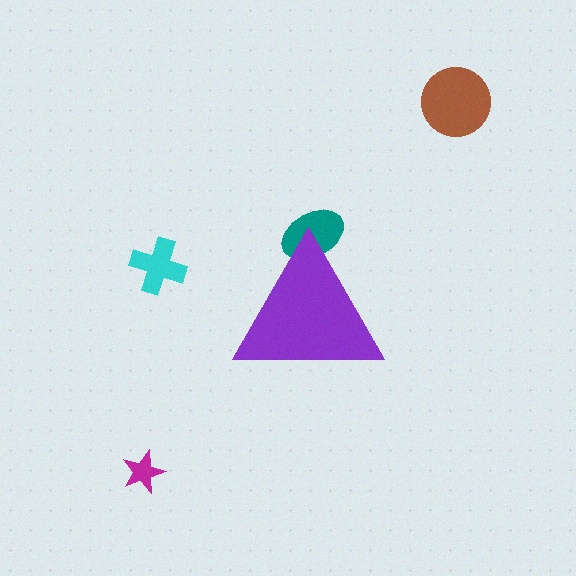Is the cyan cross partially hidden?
No, the cyan cross is fully visible.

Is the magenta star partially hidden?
No, the magenta star is fully visible.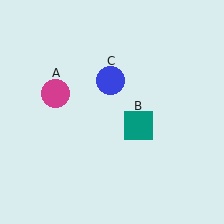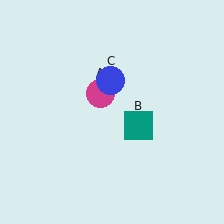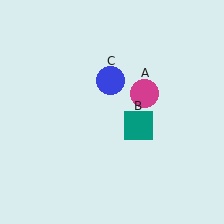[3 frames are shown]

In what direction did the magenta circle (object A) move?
The magenta circle (object A) moved right.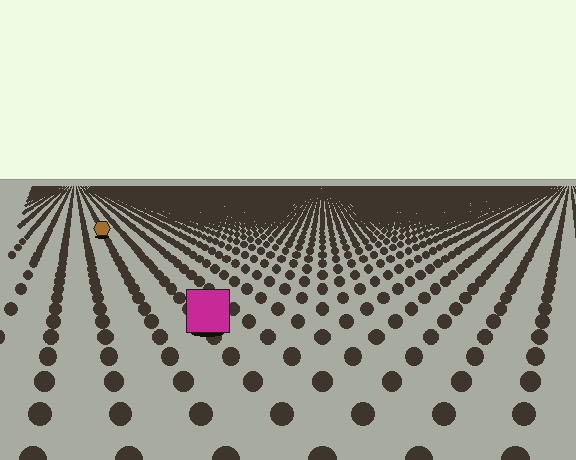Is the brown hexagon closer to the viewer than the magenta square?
No. The magenta square is closer — you can tell from the texture gradient: the ground texture is coarser near it.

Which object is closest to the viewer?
The magenta square is closest. The texture marks near it are larger and more spread out.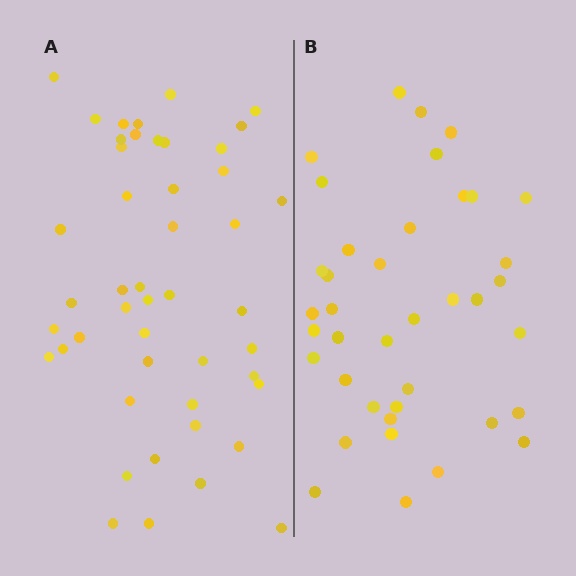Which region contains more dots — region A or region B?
Region A (the left region) has more dots.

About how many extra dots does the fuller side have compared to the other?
Region A has roughly 8 or so more dots than region B.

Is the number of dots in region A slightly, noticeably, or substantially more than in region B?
Region A has only slightly more — the two regions are fairly close. The ratio is roughly 1.2 to 1.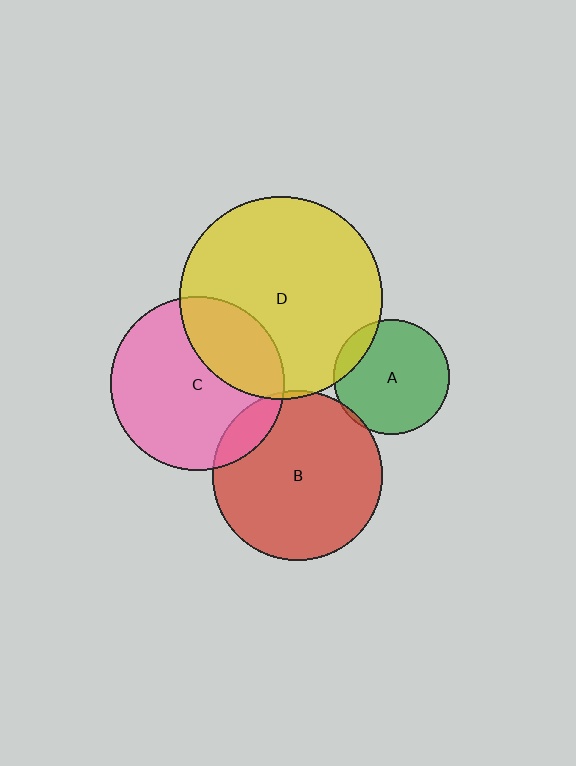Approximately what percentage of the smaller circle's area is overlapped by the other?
Approximately 5%.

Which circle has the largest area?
Circle D (yellow).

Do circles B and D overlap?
Yes.